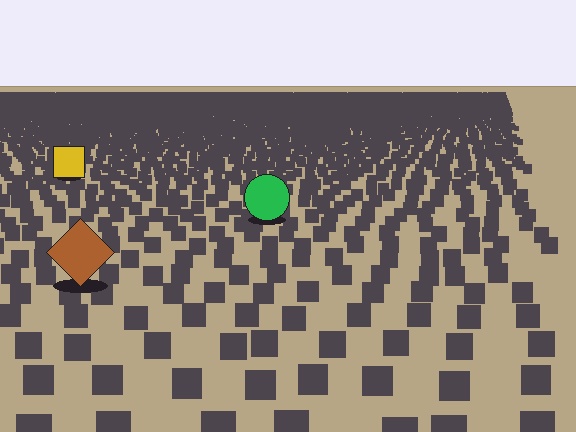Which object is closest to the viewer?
The brown diamond is closest. The texture marks near it are larger and more spread out.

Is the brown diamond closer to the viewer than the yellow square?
Yes. The brown diamond is closer — you can tell from the texture gradient: the ground texture is coarser near it.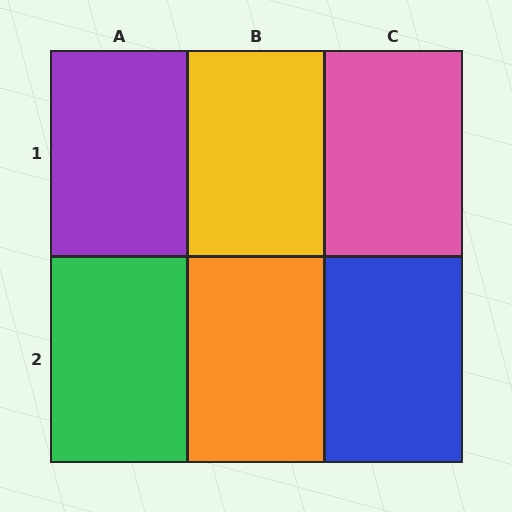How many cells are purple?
1 cell is purple.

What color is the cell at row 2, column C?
Blue.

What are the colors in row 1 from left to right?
Purple, yellow, pink.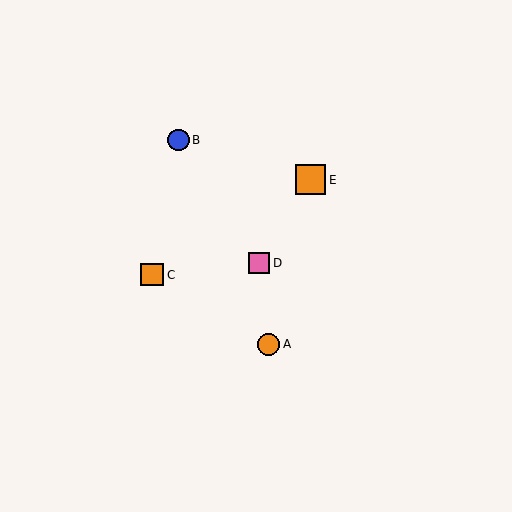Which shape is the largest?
The orange square (labeled E) is the largest.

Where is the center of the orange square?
The center of the orange square is at (310, 180).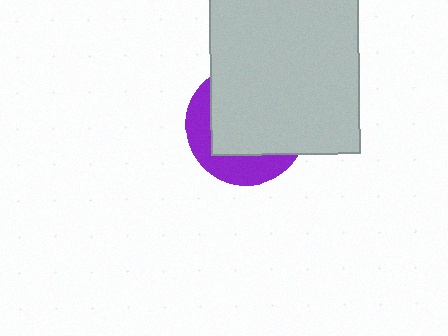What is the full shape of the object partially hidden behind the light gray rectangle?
The partially hidden object is a purple circle.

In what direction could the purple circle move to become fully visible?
The purple circle could move toward the lower-left. That would shift it out from behind the light gray rectangle entirely.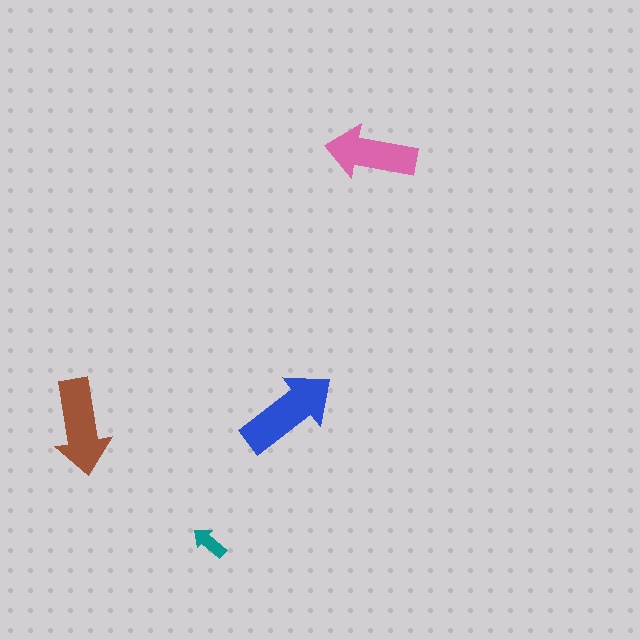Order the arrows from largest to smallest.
the blue one, the brown one, the pink one, the teal one.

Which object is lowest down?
The teal arrow is bottommost.